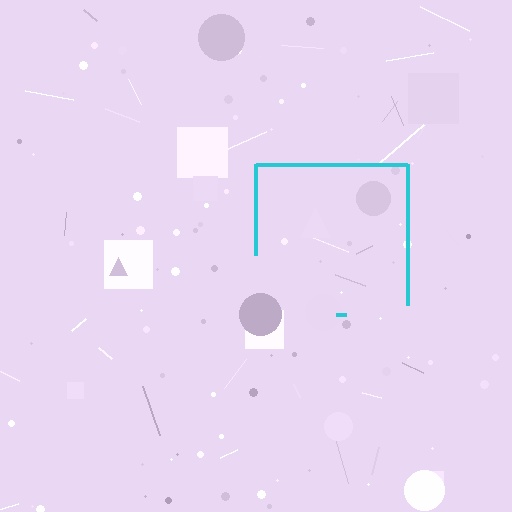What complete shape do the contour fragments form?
The contour fragments form a square.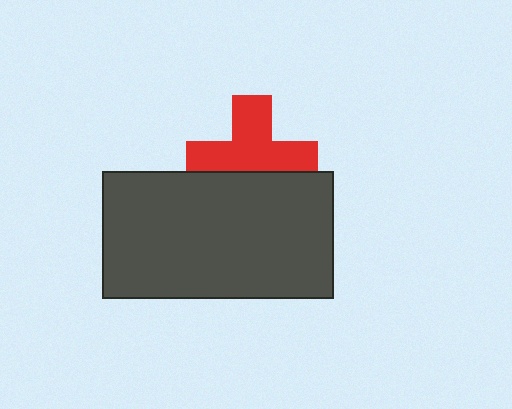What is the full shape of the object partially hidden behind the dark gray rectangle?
The partially hidden object is a red cross.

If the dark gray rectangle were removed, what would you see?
You would see the complete red cross.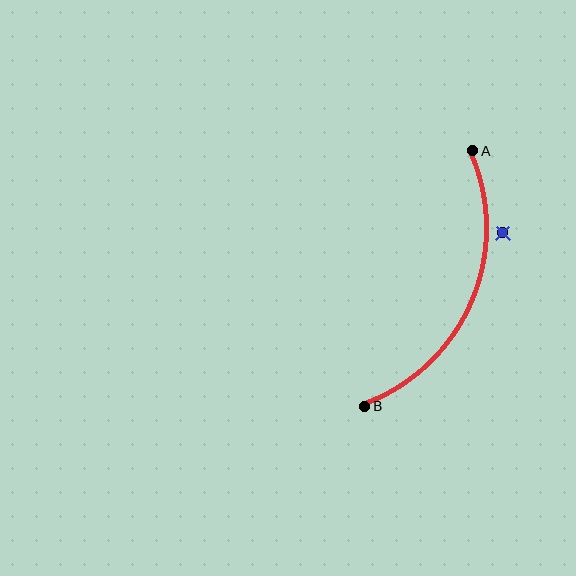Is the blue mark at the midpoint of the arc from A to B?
No — the blue mark does not lie on the arc at all. It sits slightly outside the curve.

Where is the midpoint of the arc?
The arc midpoint is the point on the curve farthest from the straight line joining A and B. It sits to the right of that line.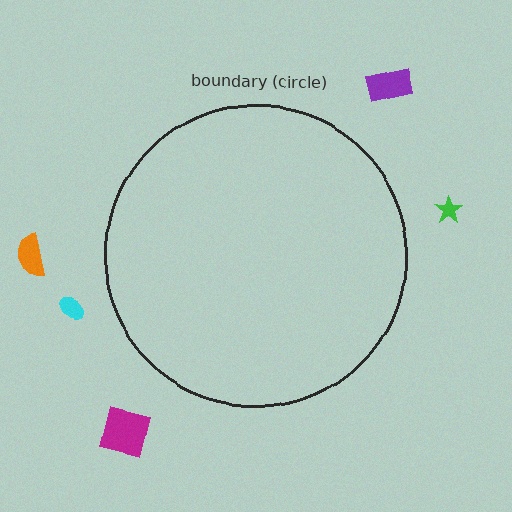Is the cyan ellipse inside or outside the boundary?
Outside.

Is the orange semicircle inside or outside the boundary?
Outside.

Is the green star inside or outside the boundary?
Outside.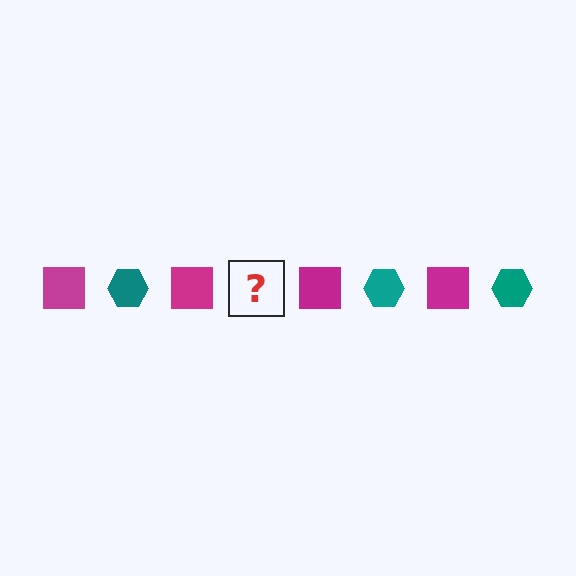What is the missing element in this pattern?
The missing element is a teal hexagon.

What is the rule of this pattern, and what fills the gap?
The rule is that the pattern alternates between magenta square and teal hexagon. The gap should be filled with a teal hexagon.